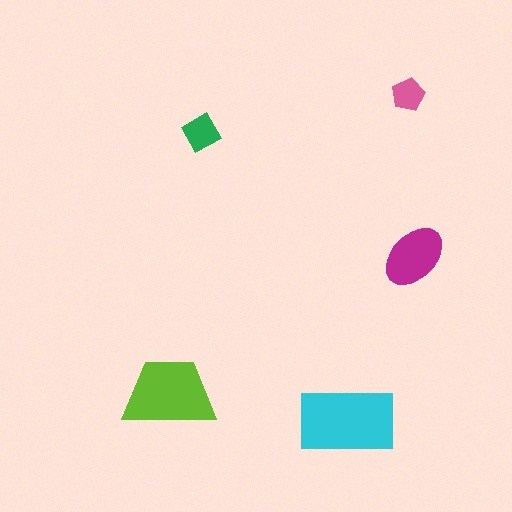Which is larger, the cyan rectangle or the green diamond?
The cyan rectangle.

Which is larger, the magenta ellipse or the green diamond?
The magenta ellipse.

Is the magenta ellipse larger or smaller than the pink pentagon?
Larger.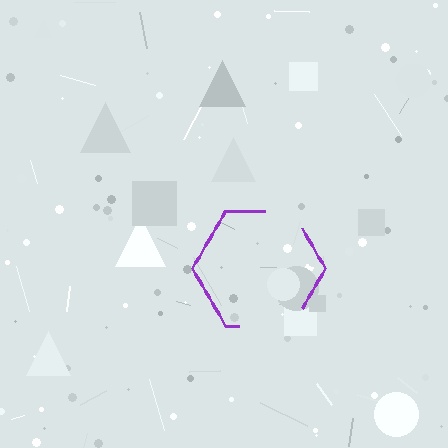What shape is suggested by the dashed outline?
The dashed outline suggests a hexagon.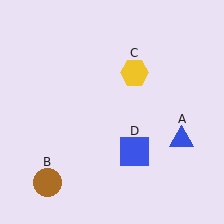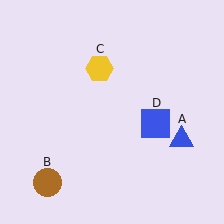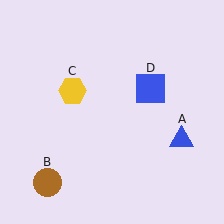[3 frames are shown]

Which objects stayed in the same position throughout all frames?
Blue triangle (object A) and brown circle (object B) remained stationary.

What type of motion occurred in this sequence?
The yellow hexagon (object C), blue square (object D) rotated counterclockwise around the center of the scene.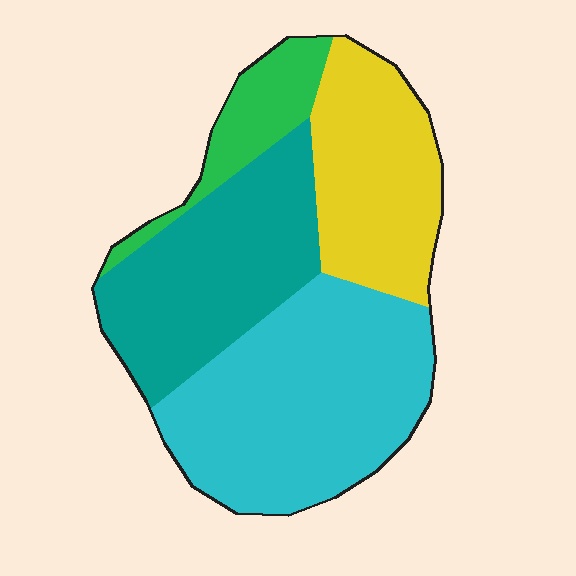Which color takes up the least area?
Green, at roughly 10%.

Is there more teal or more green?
Teal.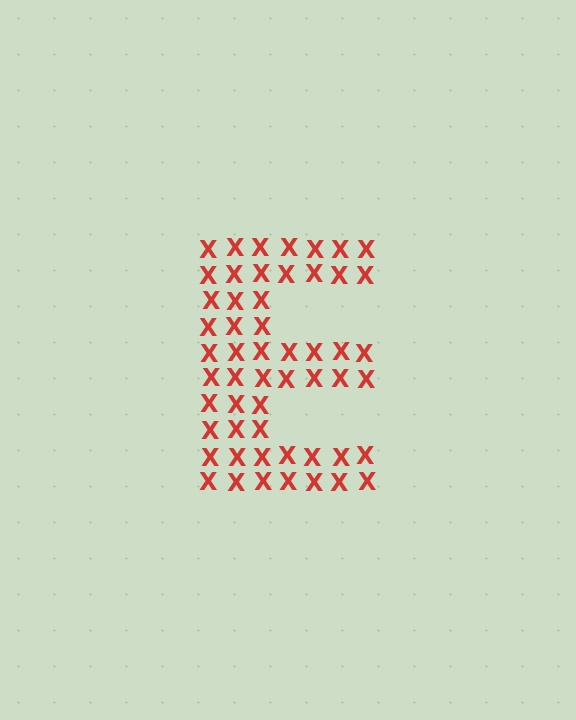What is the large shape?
The large shape is the letter E.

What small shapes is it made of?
It is made of small letter X's.